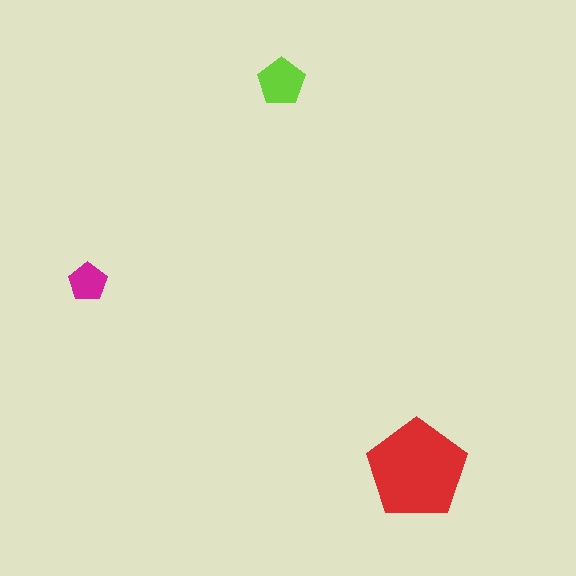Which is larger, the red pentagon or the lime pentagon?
The red one.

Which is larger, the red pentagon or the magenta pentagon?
The red one.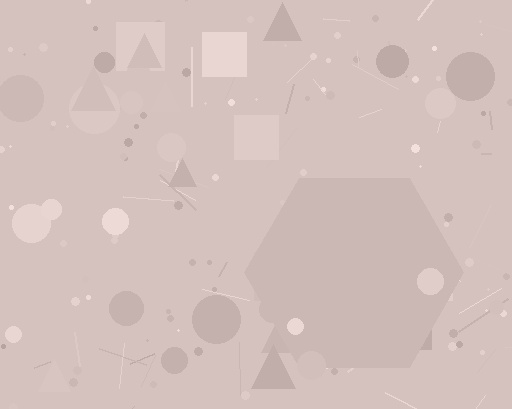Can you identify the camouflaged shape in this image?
The camouflaged shape is a hexagon.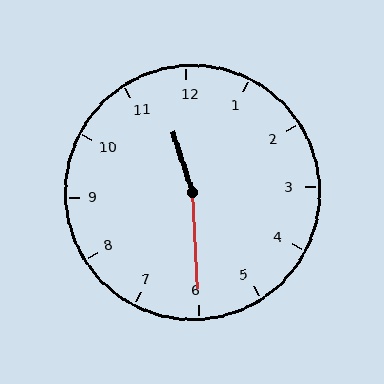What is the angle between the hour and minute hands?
Approximately 165 degrees.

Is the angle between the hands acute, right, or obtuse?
It is obtuse.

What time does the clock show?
11:30.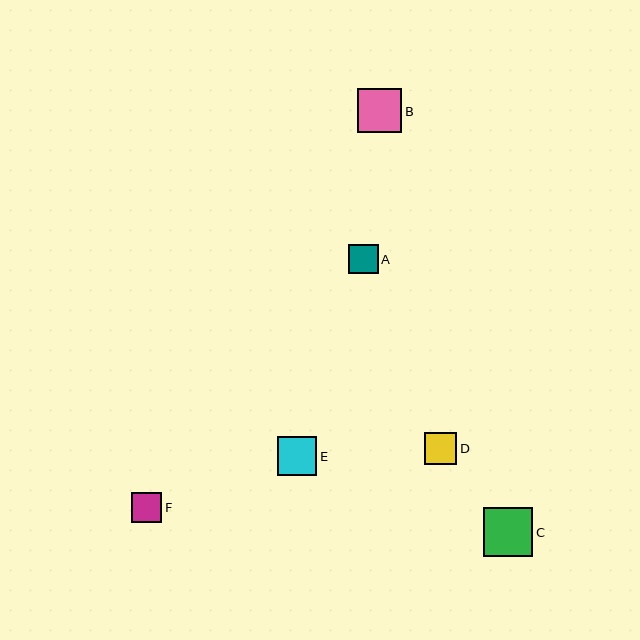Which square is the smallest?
Square A is the smallest with a size of approximately 29 pixels.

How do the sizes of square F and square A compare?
Square F and square A are approximately the same size.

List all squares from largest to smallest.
From largest to smallest: C, B, E, D, F, A.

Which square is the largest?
Square C is the largest with a size of approximately 49 pixels.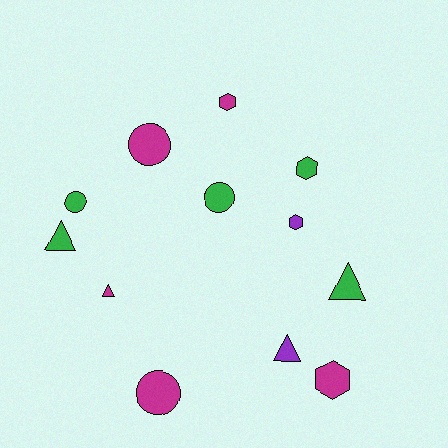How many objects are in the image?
There are 12 objects.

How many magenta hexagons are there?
There are 2 magenta hexagons.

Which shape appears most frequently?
Triangle, with 4 objects.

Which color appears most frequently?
Magenta, with 5 objects.